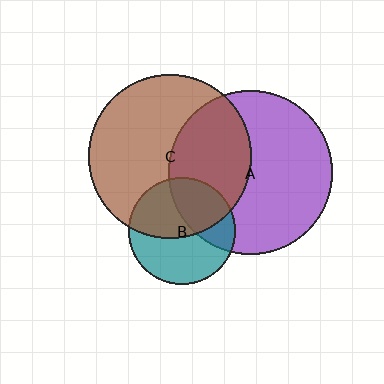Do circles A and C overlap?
Yes.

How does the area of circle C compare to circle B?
Approximately 2.3 times.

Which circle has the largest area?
Circle A (purple).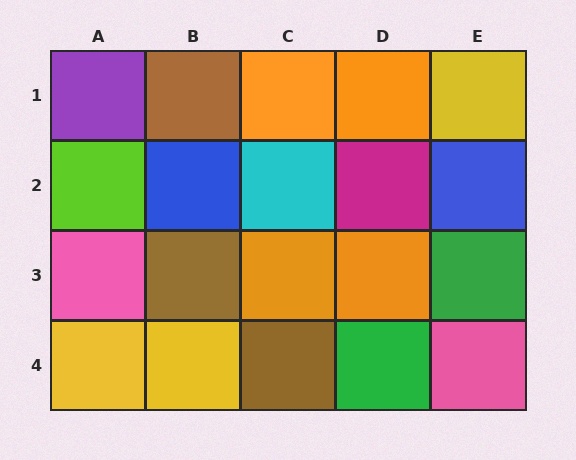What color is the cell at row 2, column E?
Blue.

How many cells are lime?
1 cell is lime.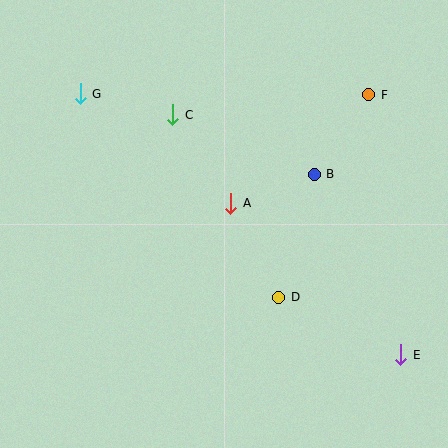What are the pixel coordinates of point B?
Point B is at (314, 174).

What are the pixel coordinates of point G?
Point G is at (80, 94).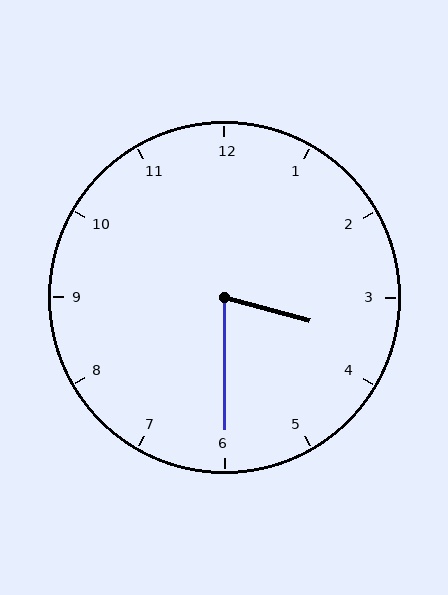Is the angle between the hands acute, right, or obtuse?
It is acute.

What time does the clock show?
3:30.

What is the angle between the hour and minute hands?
Approximately 75 degrees.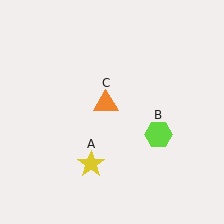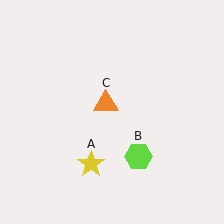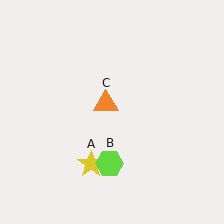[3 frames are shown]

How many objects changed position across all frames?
1 object changed position: lime hexagon (object B).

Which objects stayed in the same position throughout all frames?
Yellow star (object A) and orange triangle (object C) remained stationary.